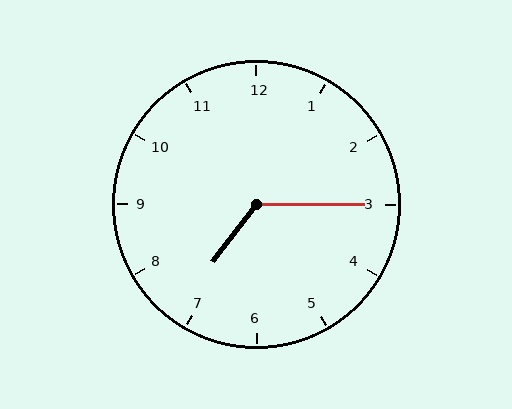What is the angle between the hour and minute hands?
Approximately 128 degrees.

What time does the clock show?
7:15.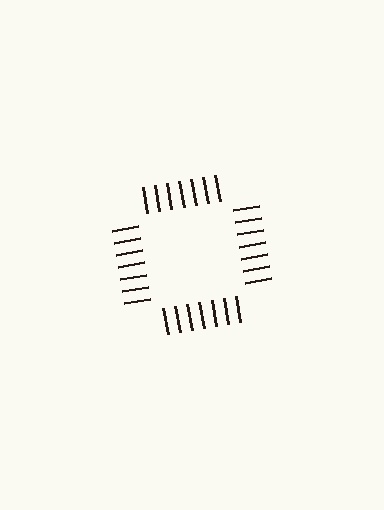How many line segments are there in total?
28 — 7 along each of the 4 edges.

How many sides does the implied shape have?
4 sides — the line-ends trace a square.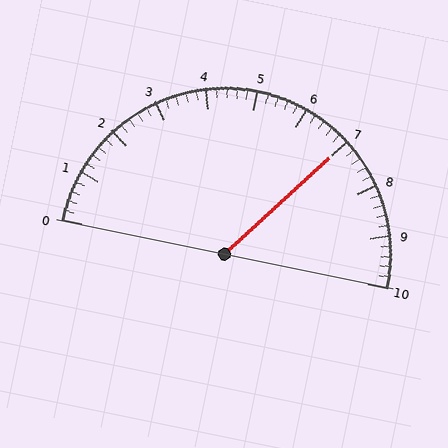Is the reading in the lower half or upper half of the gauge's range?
The reading is in the upper half of the range (0 to 10).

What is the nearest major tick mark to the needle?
The nearest major tick mark is 7.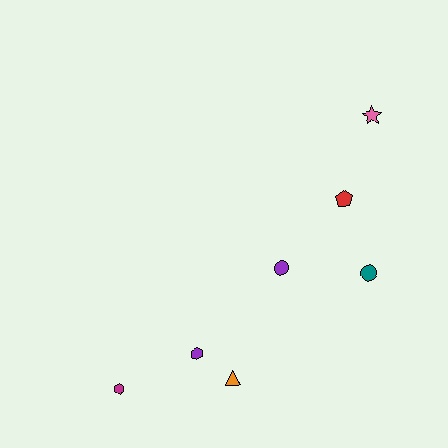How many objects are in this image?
There are 7 objects.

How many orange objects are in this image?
There is 1 orange object.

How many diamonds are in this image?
There are no diamonds.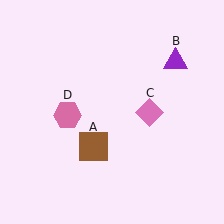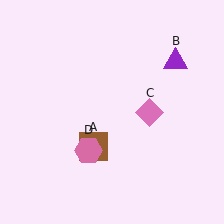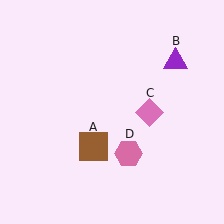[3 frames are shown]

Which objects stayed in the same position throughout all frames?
Brown square (object A) and purple triangle (object B) and pink diamond (object C) remained stationary.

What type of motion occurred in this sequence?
The pink hexagon (object D) rotated counterclockwise around the center of the scene.